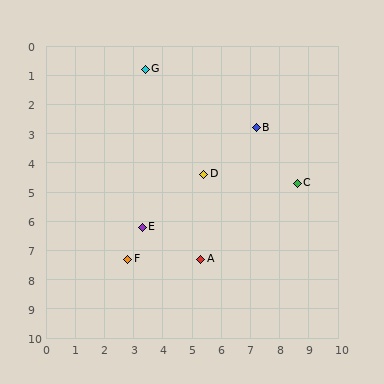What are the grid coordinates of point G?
Point G is at approximately (3.4, 0.8).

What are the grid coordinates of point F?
Point F is at approximately (2.8, 7.3).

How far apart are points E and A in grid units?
Points E and A are about 2.3 grid units apart.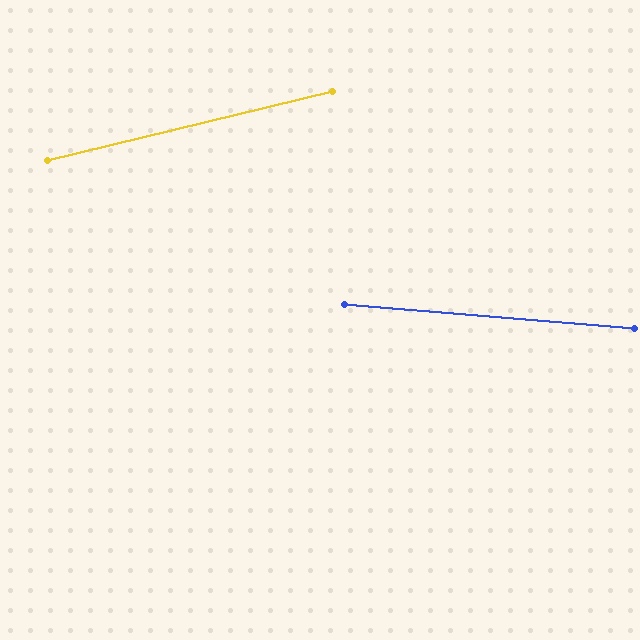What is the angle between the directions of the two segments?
Approximately 19 degrees.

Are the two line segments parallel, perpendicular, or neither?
Neither parallel nor perpendicular — they differ by about 19°.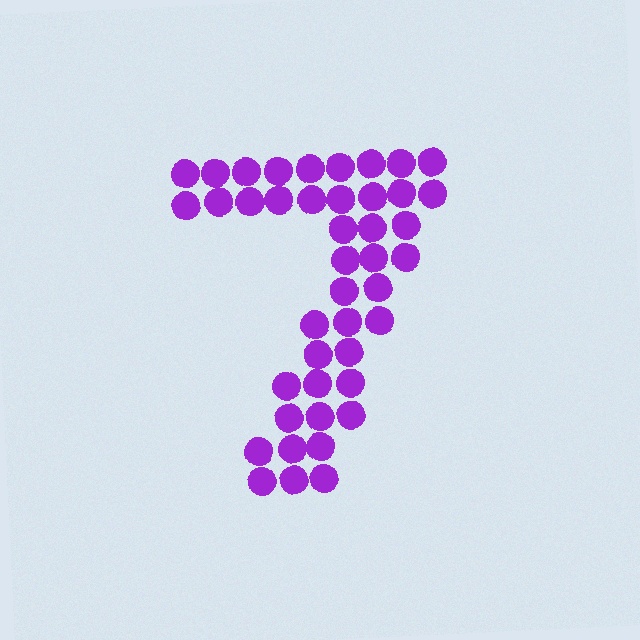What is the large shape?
The large shape is the digit 7.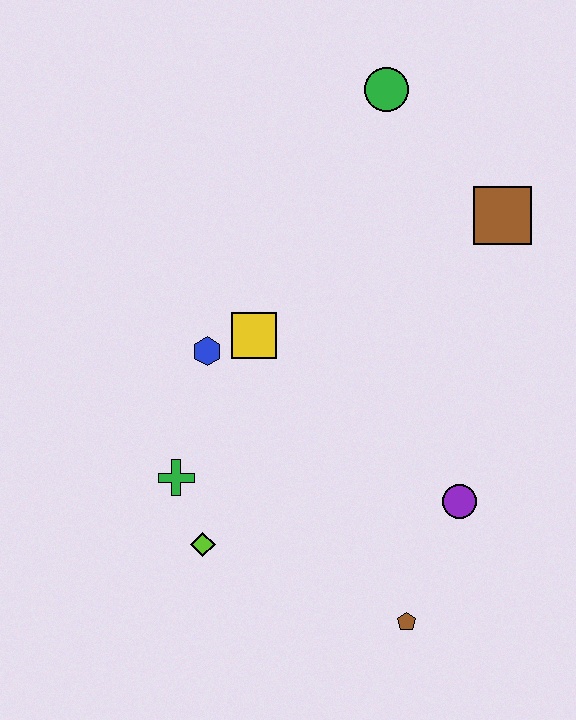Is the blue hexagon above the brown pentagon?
Yes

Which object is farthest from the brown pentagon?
The green circle is farthest from the brown pentagon.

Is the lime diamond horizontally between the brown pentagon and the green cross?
Yes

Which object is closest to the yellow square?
The blue hexagon is closest to the yellow square.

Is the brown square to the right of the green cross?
Yes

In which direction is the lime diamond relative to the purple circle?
The lime diamond is to the left of the purple circle.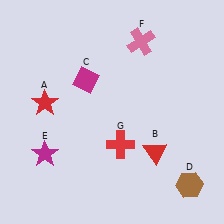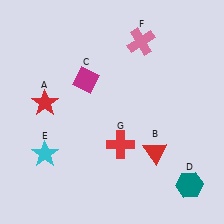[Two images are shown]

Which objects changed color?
D changed from brown to teal. E changed from magenta to cyan.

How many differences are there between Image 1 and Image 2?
There are 2 differences between the two images.